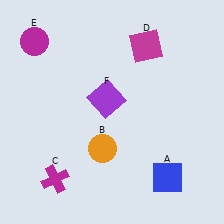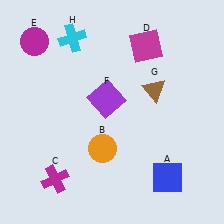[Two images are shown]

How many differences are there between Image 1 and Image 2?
There are 2 differences between the two images.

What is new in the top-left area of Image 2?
A cyan cross (H) was added in the top-left area of Image 2.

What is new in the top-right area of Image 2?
A brown triangle (G) was added in the top-right area of Image 2.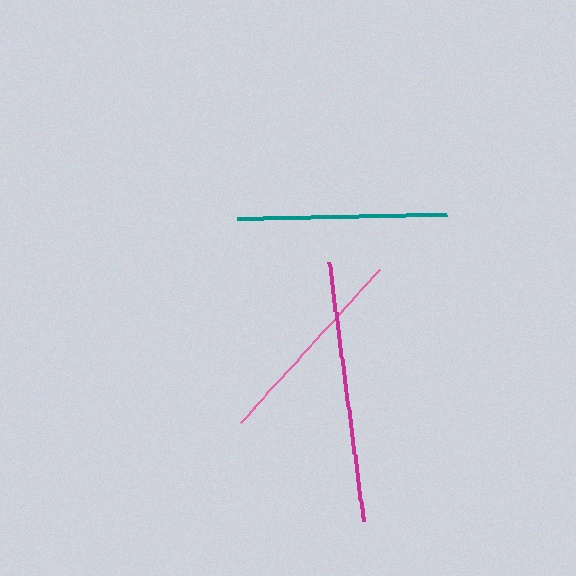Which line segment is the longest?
The magenta line is the longest at approximately 262 pixels.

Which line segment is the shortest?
The pink line is the shortest at approximately 206 pixels.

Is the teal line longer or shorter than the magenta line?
The magenta line is longer than the teal line.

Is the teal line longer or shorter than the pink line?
The teal line is longer than the pink line.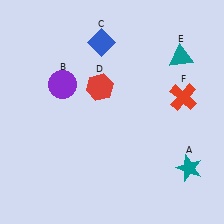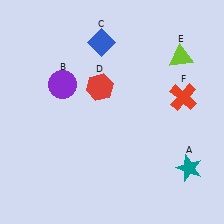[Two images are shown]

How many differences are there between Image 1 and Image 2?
There is 1 difference between the two images.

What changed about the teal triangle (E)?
In Image 1, E is teal. In Image 2, it changed to lime.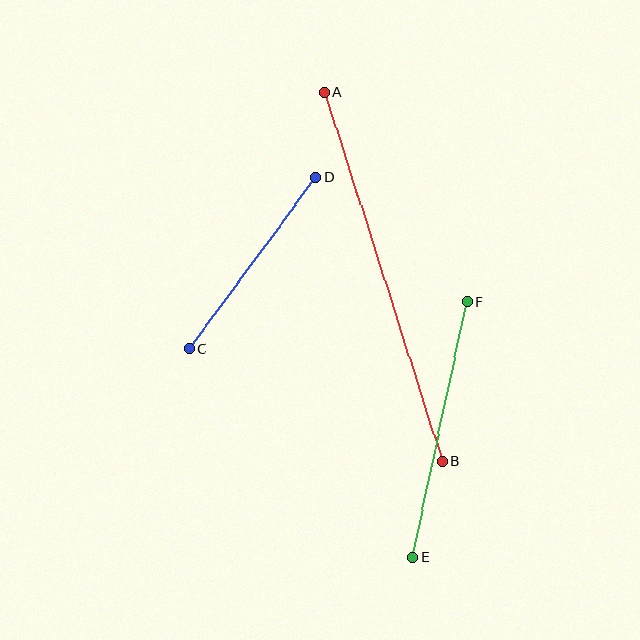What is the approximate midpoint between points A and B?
The midpoint is at approximately (383, 277) pixels.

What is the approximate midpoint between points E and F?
The midpoint is at approximately (440, 429) pixels.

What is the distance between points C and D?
The distance is approximately 213 pixels.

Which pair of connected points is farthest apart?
Points A and B are farthest apart.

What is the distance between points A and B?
The distance is approximately 388 pixels.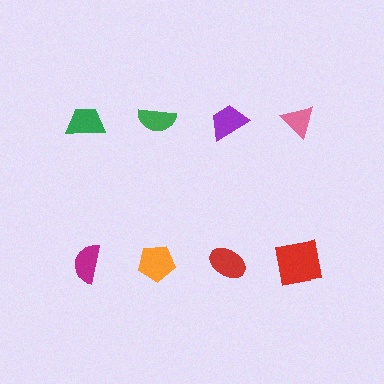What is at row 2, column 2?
An orange pentagon.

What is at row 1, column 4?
A pink triangle.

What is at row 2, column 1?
A magenta semicircle.